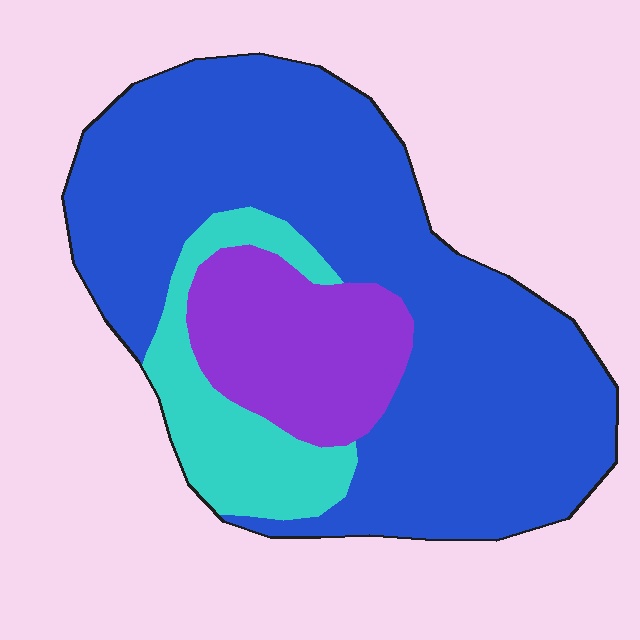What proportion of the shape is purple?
Purple covers 18% of the shape.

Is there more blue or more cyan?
Blue.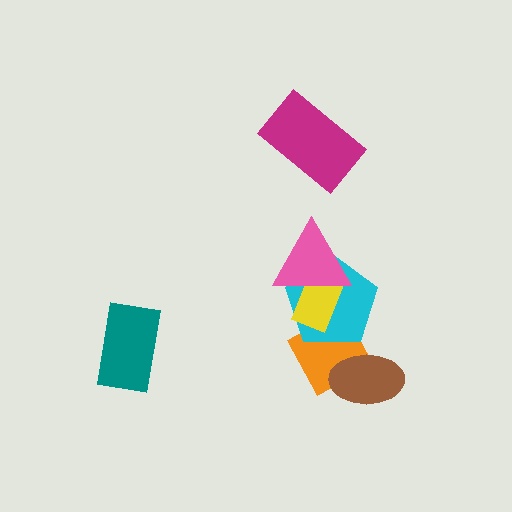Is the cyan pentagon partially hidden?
Yes, it is partially covered by another shape.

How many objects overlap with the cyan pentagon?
3 objects overlap with the cyan pentagon.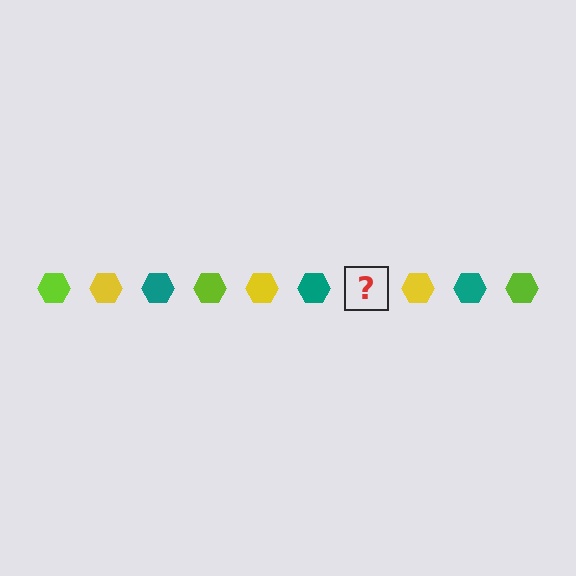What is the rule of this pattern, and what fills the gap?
The rule is that the pattern cycles through lime, yellow, teal hexagons. The gap should be filled with a lime hexagon.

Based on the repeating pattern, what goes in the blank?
The blank should be a lime hexagon.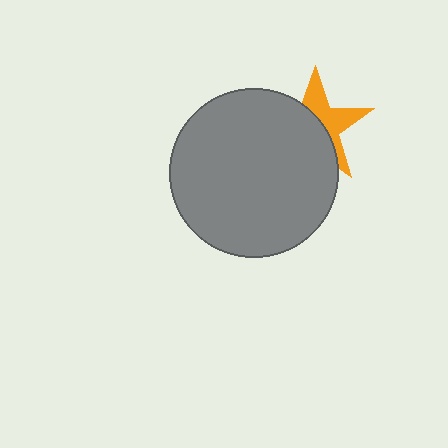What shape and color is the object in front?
The object in front is a gray circle.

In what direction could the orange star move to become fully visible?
The orange star could move toward the upper-right. That would shift it out from behind the gray circle entirely.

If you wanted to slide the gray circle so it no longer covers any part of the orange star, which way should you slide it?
Slide it toward the lower-left — that is the most direct way to separate the two shapes.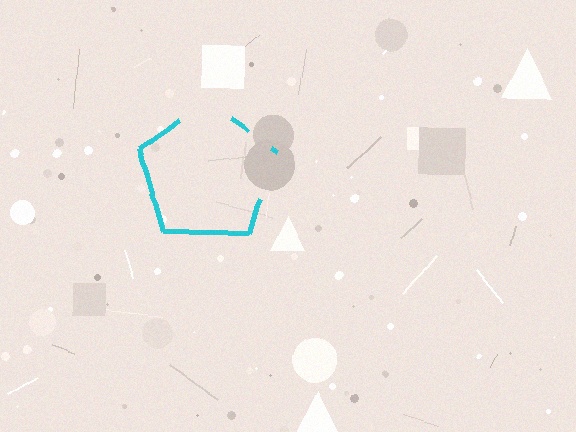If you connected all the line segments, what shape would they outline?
They would outline a pentagon.